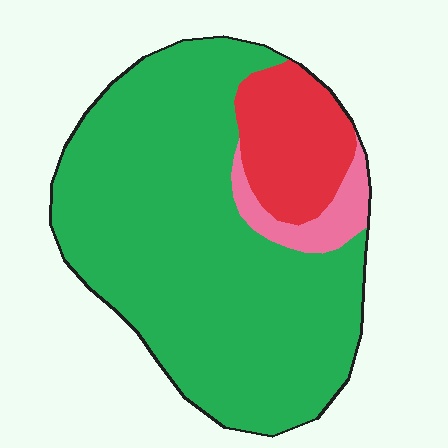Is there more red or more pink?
Red.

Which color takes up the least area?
Pink, at roughly 5%.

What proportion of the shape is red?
Red covers around 15% of the shape.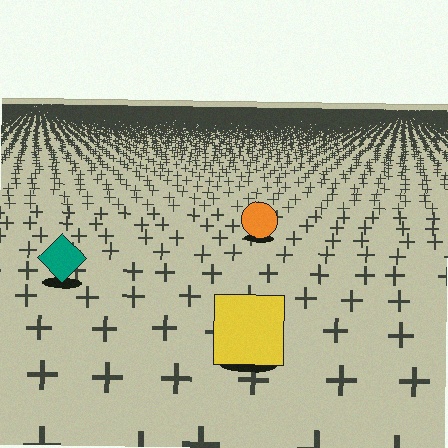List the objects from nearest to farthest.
From nearest to farthest: the yellow square, the teal diamond, the orange circle.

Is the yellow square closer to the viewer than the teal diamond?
Yes. The yellow square is closer — you can tell from the texture gradient: the ground texture is coarser near it.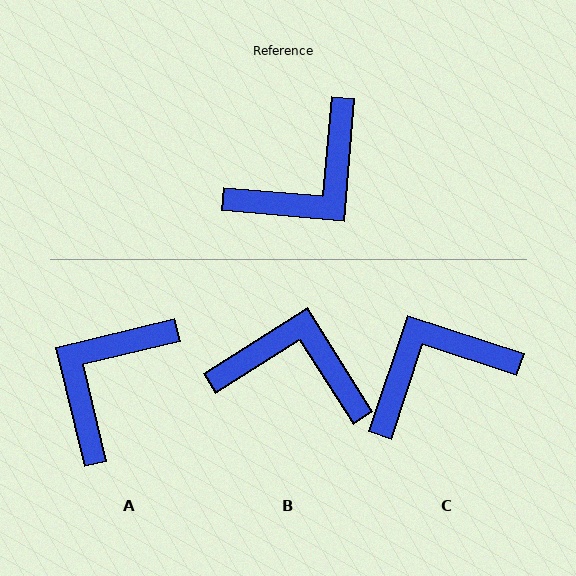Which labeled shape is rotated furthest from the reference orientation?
C, about 166 degrees away.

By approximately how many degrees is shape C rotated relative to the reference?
Approximately 166 degrees counter-clockwise.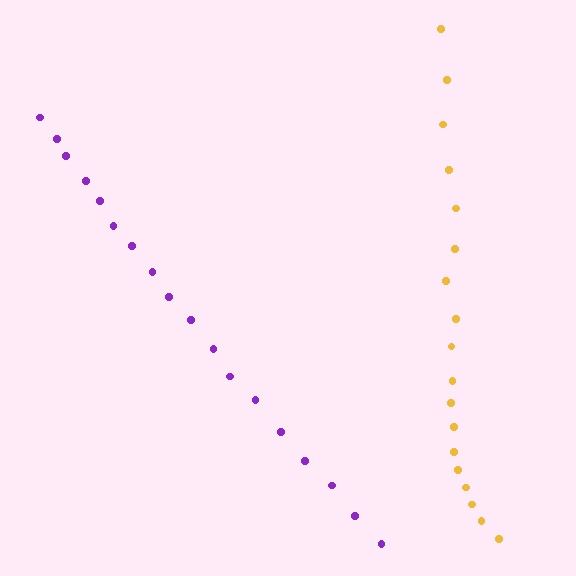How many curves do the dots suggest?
There are 2 distinct paths.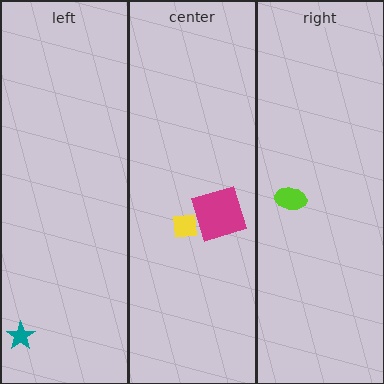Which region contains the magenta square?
The center region.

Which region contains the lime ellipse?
The right region.